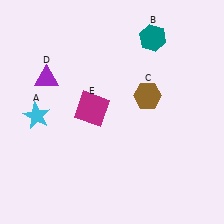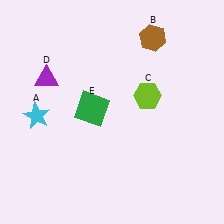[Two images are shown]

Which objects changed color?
B changed from teal to brown. C changed from brown to lime. E changed from magenta to green.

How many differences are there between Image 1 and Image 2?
There are 3 differences between the two images.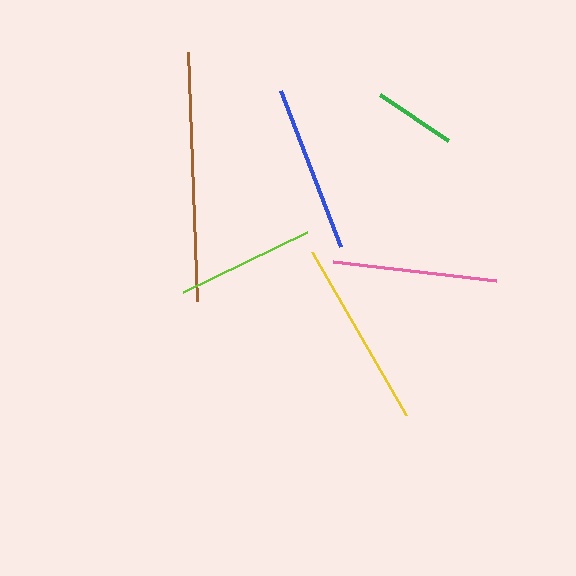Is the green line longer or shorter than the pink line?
The pink line is longer than the green line.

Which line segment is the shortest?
The green line is the shortest at approximately 82 pixels.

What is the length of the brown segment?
The brown segment is approximately 249 pixels long.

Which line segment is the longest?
The brown line is the longest at approximately 249 pixels.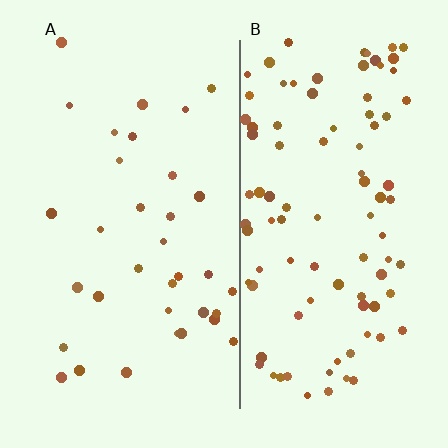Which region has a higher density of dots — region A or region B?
B (the right).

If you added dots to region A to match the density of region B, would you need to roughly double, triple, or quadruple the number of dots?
Approximately triple.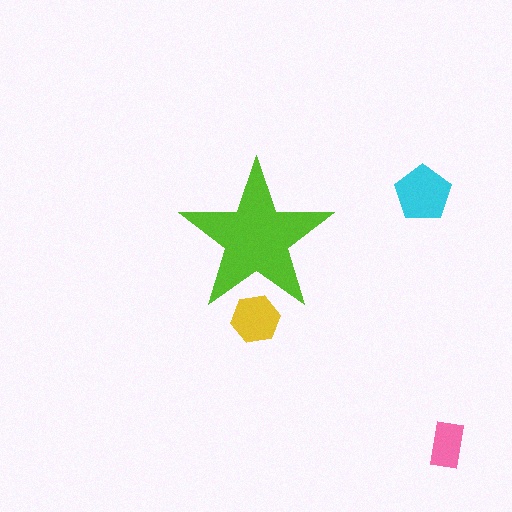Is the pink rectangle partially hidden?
No, the pink rectangle is fully visible.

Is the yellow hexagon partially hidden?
Yes, the yellow hexagon is partially hidden behind the lime star.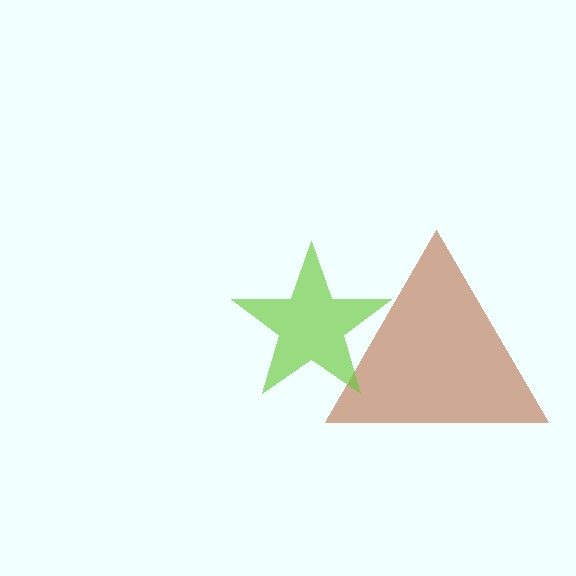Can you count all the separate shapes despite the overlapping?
Yes, there are 2 separate shapes.